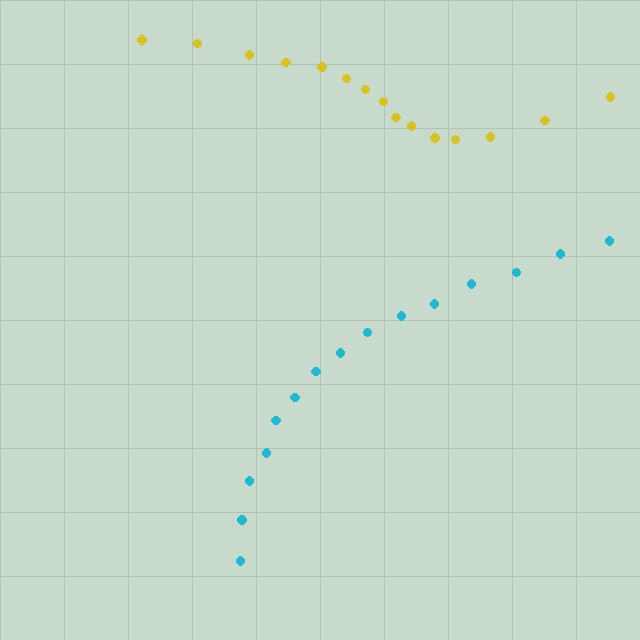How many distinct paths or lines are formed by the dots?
There are 2 distinct paths.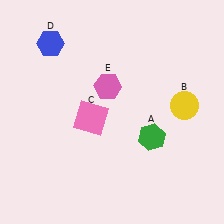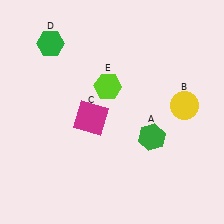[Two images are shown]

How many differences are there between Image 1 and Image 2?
There are 3 differences between the two images.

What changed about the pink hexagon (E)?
In Image 1, E is pink. In Image 2, it changed to lime.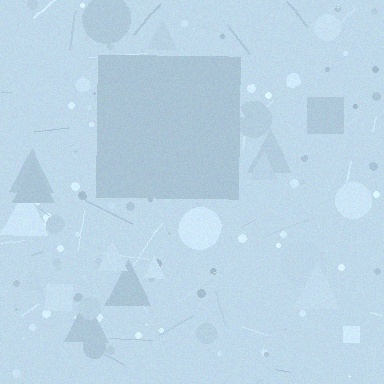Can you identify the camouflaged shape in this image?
The camouflaged shape is a square.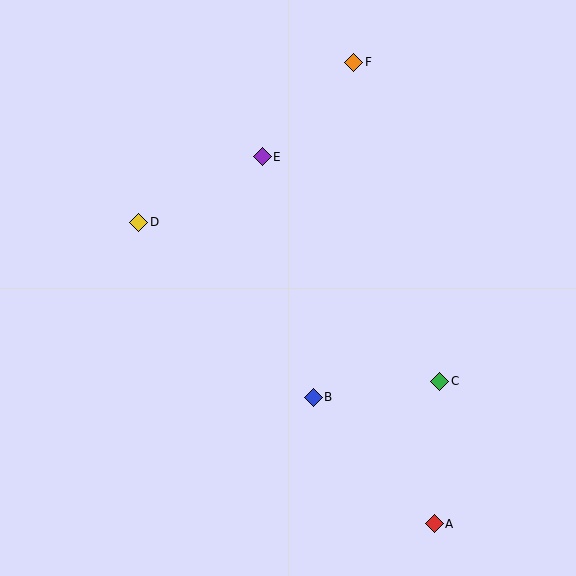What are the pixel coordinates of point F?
Point F is at (354, 62).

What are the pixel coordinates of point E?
Point E is at (262, 157).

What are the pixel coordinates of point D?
Point D is at (139, 222).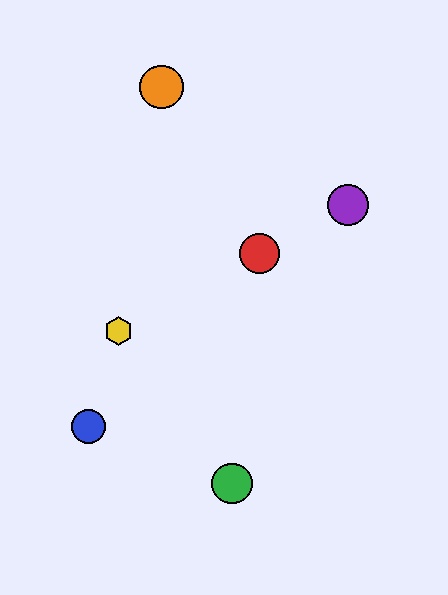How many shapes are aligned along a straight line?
3 shapes (the red circle, the yellow hexagon, the purple circle) are aligned along a straight line.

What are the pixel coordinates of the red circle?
The red circle is at (260, 253).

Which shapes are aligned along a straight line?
The red circle, the yellow hexagon, the purple circle are aligned along a straight line.